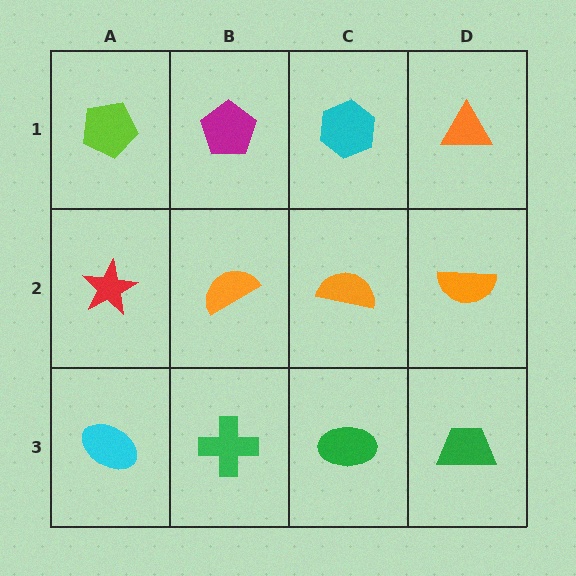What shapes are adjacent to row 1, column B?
An orange semicircle (row 2, column B), a lime pentagon (row 1, column A), a cyan hexagon (row 1, column C).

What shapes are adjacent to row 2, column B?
A magenta pentagon (row 1, column B), a green cross (row 3, column B), a red star (row 2, column A), an orange semicircle (row 2, column C).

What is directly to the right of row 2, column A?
An orange semicircle.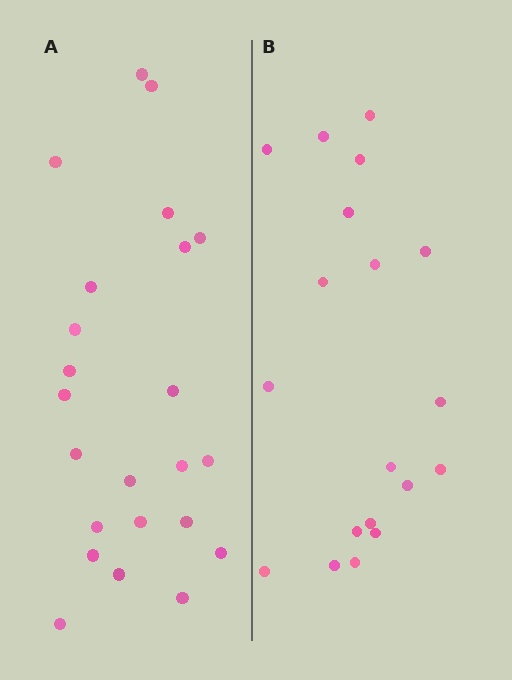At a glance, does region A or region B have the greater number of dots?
Region A (the left region) has more dots.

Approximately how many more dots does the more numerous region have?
Region A has about 4 more dots than region B.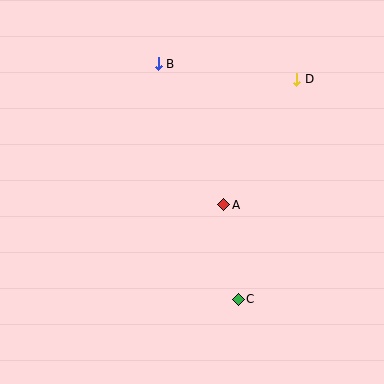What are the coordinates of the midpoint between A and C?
The midpoint between A and C is at (231, 252).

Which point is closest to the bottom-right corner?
Point C is closest to the bottom-right corner.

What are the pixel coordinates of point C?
Point C is at (238, 299).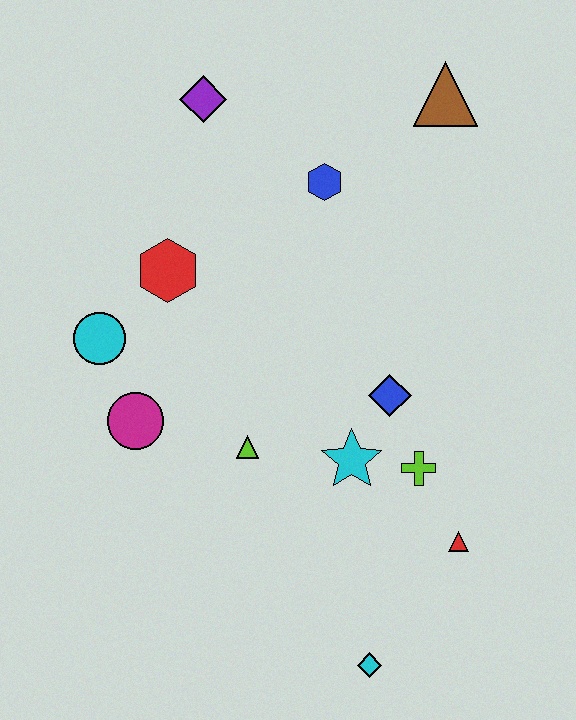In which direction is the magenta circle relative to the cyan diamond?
The magenta circle is above the cyan diamond.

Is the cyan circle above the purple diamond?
No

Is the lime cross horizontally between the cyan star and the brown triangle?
Yes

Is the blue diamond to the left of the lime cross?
Yes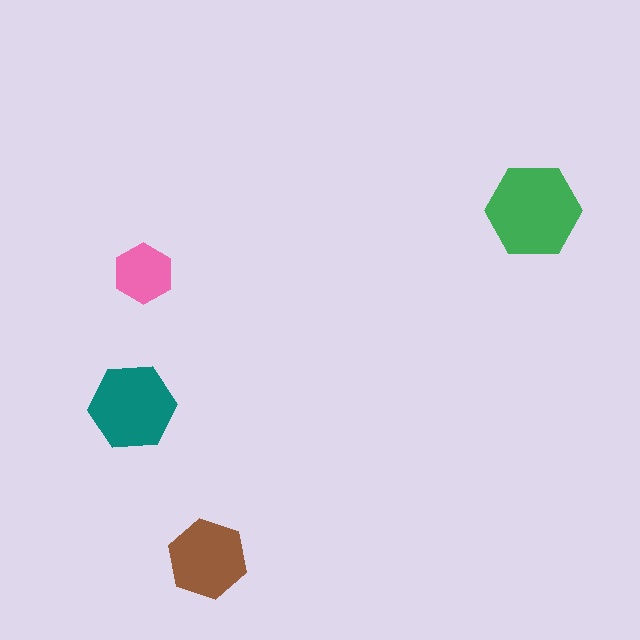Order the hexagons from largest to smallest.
the green one, the teal one, the brown one, the pink one.